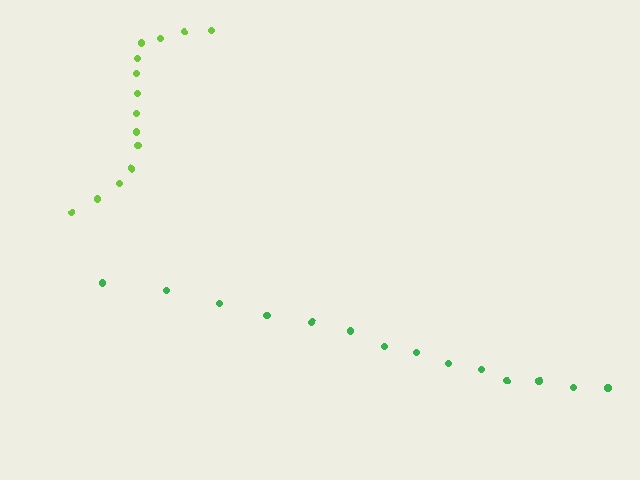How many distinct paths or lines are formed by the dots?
There are 2 distinct paths.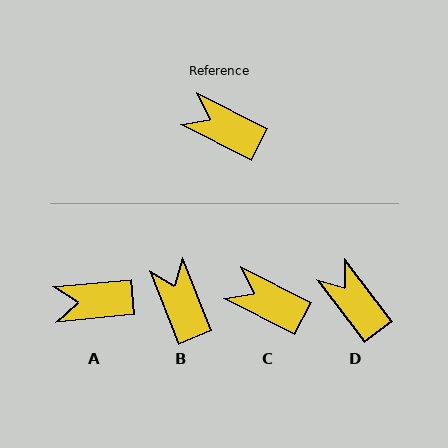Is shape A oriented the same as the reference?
No, it is off by about 32 degrees.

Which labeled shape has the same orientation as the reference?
C.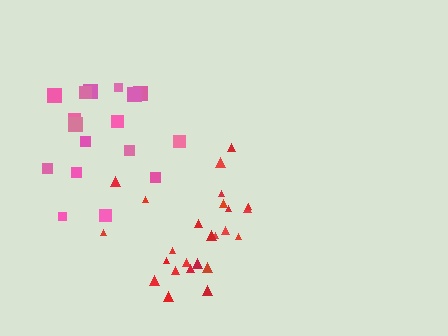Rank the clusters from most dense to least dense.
red, pink.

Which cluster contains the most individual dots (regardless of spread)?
Red (25).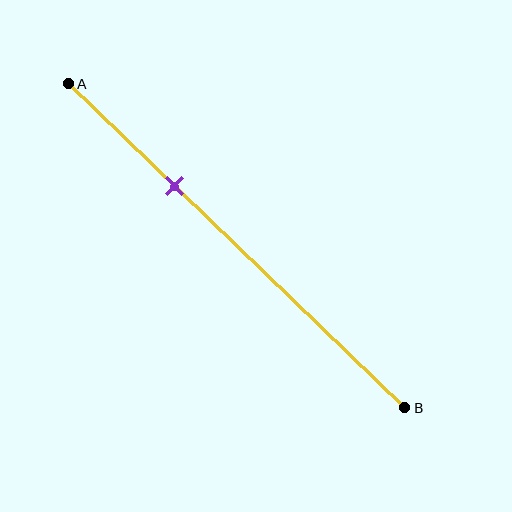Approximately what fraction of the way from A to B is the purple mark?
The purple mark is approximately 30% of the way from A to B.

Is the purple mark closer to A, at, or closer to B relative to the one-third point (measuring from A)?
The purple mark is approximately at the one-third point of segment AB.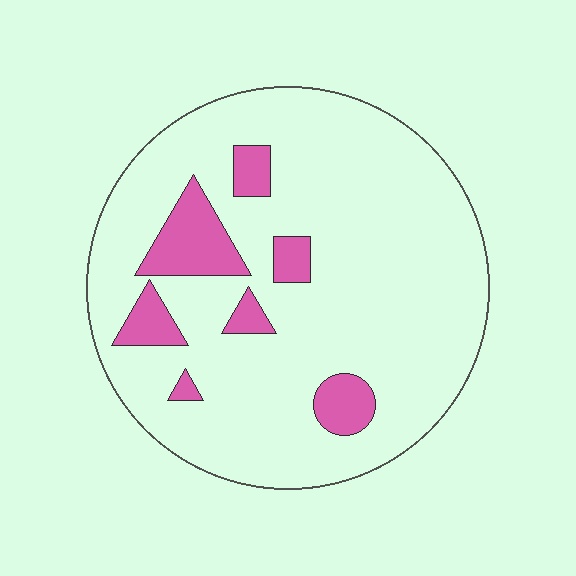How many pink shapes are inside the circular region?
7.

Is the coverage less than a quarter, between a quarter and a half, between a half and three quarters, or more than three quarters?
Less than a quarter.